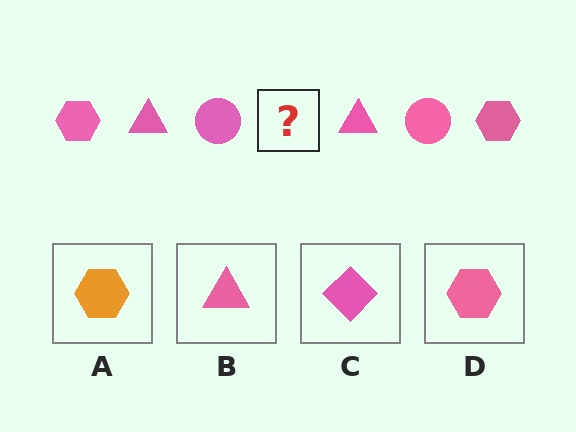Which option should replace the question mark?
Option D.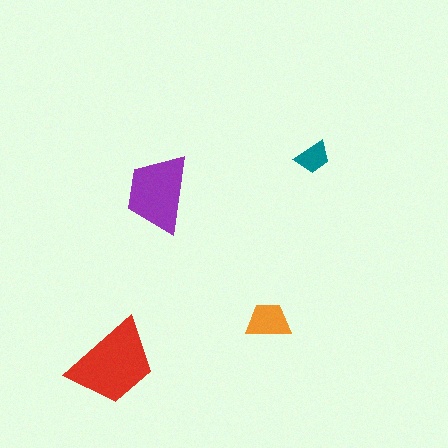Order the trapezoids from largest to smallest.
the red one, the purple one, the orange one, the teal one.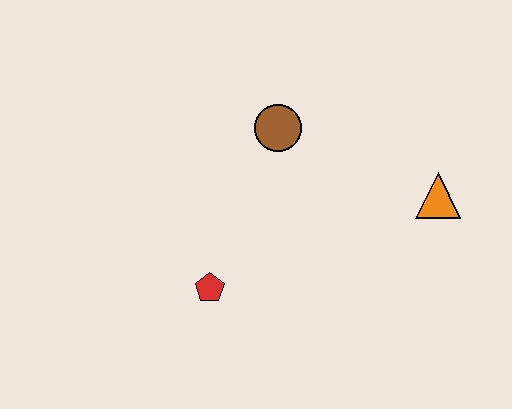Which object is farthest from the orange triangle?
The red pentagon is farthest from the orange triangle.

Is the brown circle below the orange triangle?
No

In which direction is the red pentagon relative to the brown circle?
The red pentagon is below the brown circle.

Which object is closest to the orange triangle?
The brown circle is closest to the orange triangle.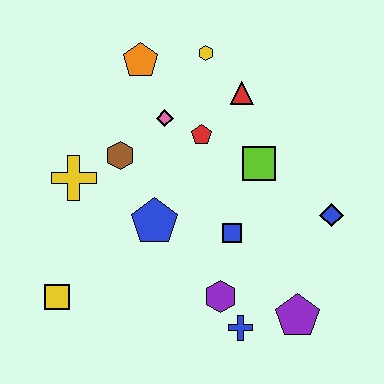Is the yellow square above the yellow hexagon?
No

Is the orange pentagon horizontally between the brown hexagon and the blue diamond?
Yes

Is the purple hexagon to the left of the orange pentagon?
No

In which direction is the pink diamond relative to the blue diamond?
The pink diamond is to the left of the blue diamond.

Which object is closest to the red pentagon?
The pink diamond is closest to the red pentagon.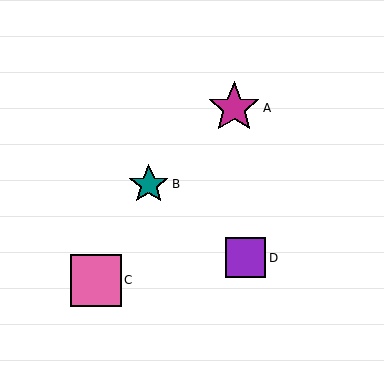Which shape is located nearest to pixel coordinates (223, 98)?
The magenta star (labeled A) at (234, 108) is nearest to that location.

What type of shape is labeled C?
Shape C is a pink square.